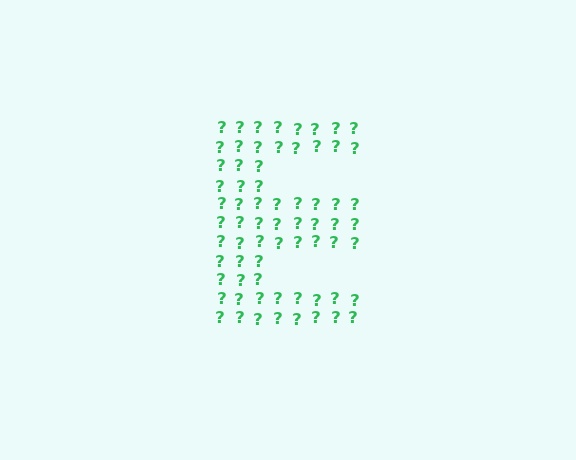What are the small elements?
The small elements are question marks.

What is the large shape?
The large shape is the letter E.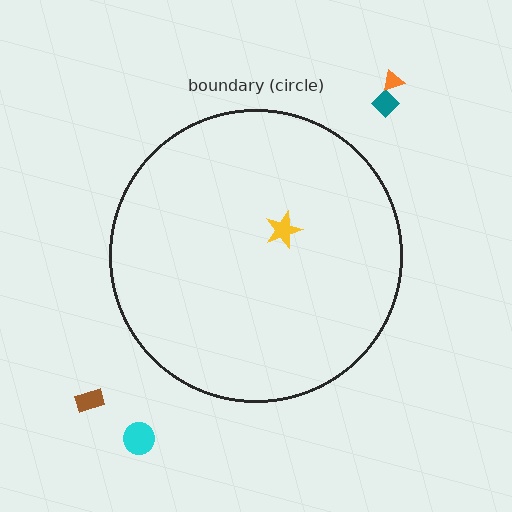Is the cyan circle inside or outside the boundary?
Outside.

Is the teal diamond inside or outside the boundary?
Outside.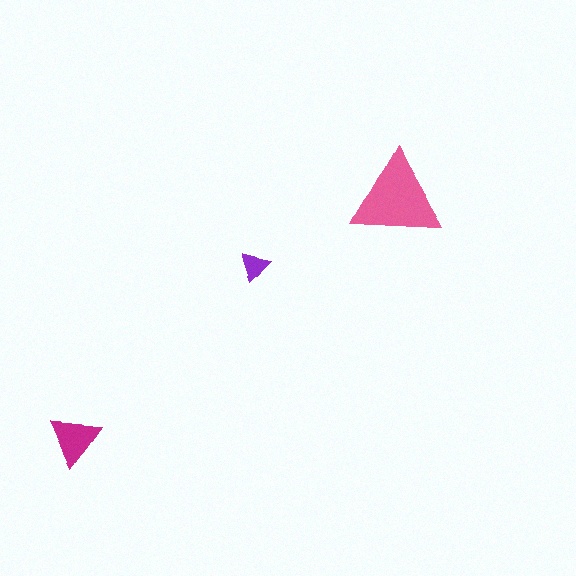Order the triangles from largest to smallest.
the pink one, the magenta one, the purple one.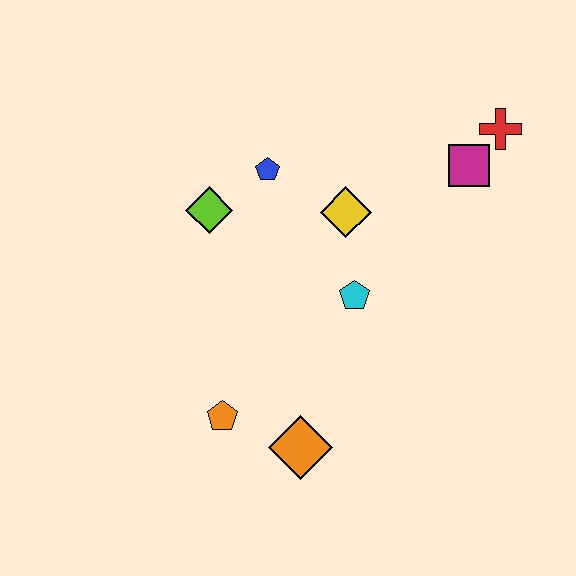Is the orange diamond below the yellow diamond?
Yes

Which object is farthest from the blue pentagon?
The orange diamond is farthest from the blue pentagon.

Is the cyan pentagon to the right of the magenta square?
No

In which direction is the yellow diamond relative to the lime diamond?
The yellow diamond is to the right of the lime diamond.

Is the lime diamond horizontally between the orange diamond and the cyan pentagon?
No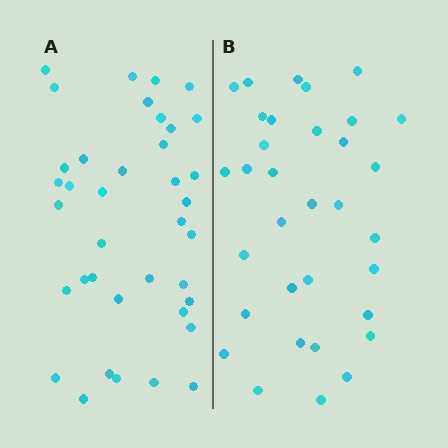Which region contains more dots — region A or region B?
Region A (the left region) has more dots.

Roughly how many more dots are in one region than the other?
Region A has about 5 more dots than region B.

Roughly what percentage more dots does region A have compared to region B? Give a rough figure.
About 15% more.